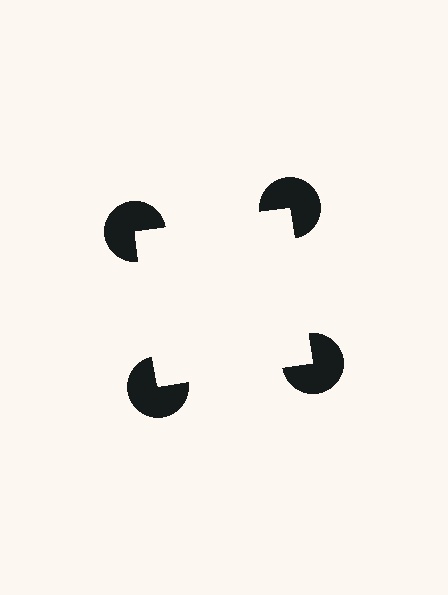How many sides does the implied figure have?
4 sides.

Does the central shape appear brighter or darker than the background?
It typically appears slightly brighter than the background, even though no actual brightness change is drawn.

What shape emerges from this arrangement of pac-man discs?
An illusory square — its edges are inferred from the aligned wedge cuts in the pac-man discs, not physically drawn.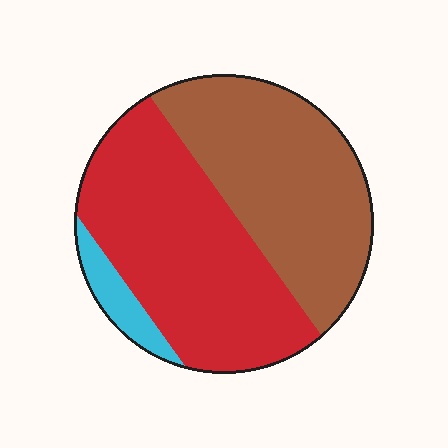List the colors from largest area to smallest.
From largest to smallest: red, brown, cyan.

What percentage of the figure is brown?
Brown takes up between a third and a half of the figure.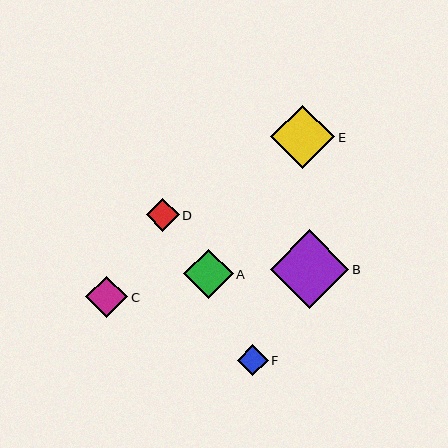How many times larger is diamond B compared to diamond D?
Diamond B is approximately 2.4 times the size of diamond D.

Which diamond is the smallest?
Diamond F is the smallest with a size of approximately 31 pixels.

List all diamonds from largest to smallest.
From largest to smallest: B, E, A, C, D, F.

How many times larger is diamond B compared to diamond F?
Diamond B is approximately 2.5 times the size of diamond F.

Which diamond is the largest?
Diamond B is the largest with a size of approximately 79 pixels.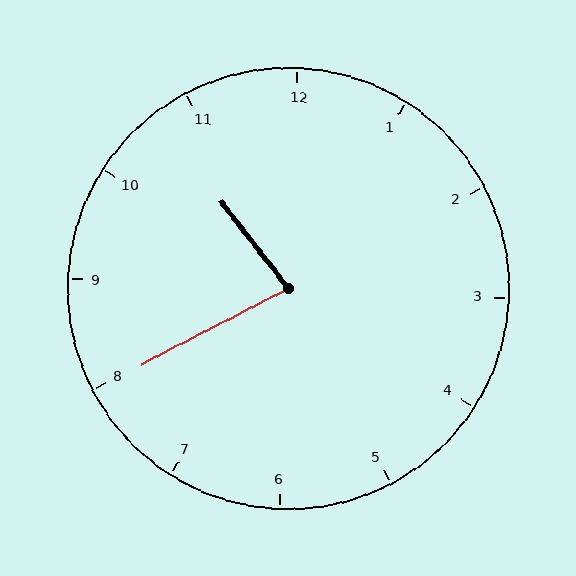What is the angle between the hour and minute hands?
Approximately 80 degrees.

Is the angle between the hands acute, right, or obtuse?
It is acute.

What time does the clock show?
10:40.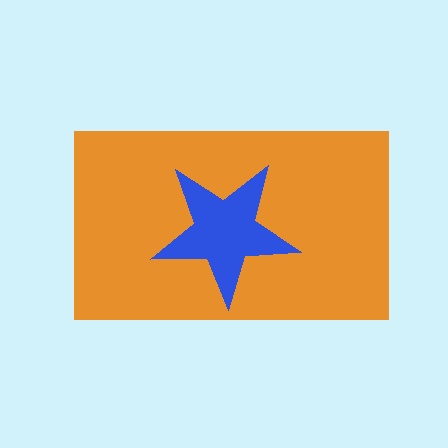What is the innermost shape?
The blue star.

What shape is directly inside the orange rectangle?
The blue star.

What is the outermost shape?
The orange rectangle.